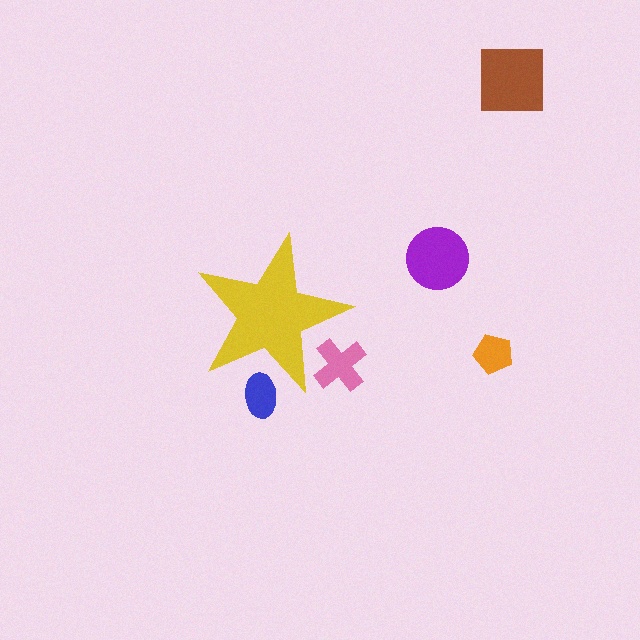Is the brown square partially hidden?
No, the brown square is fully visible.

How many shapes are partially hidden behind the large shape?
2 shapes are partially hidden.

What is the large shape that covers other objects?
A yellow star.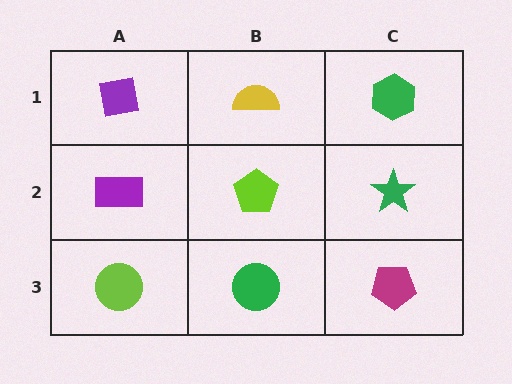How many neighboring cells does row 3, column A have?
2.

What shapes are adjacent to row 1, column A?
A purple rectangle (row 2, column A), a yellow semicircle (row 1, column B).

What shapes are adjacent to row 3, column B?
A lime pentagon (row 2, column B), a lime circle (row 3, column A), a magenta pentagon (row 3, column C).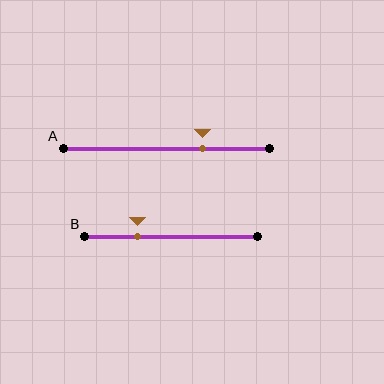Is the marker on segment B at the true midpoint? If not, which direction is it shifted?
No, the marker on segment B is shifted to the left by about 19% of the segment length.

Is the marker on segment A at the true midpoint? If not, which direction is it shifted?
No, the marker on segment A is shifted to the right by about 18% of the segment length.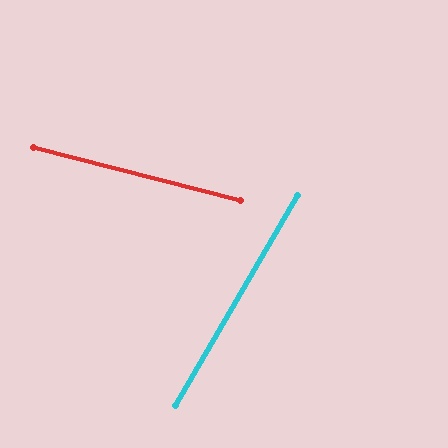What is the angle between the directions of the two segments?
Approximately 74 degrees.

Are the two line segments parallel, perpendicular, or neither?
Neither parallel nor perpendicular — they differ by about 74°.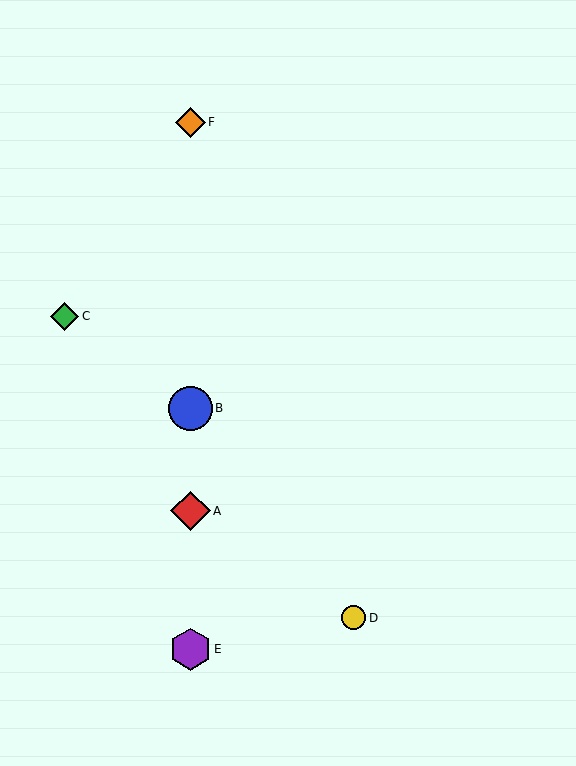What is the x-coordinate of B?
Object B is at x≈190.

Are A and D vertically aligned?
No, A is at x≈190 and D is at x≈354.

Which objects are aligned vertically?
Objects A, B, E, F are aligned vertically.